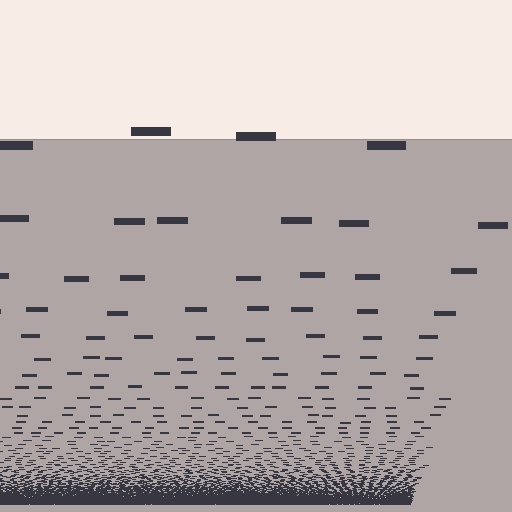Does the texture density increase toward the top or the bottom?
Density increases toward the bottom.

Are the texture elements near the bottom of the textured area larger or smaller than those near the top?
Smaller. The gradient is inverted — elements near the bottom are smaller and denser.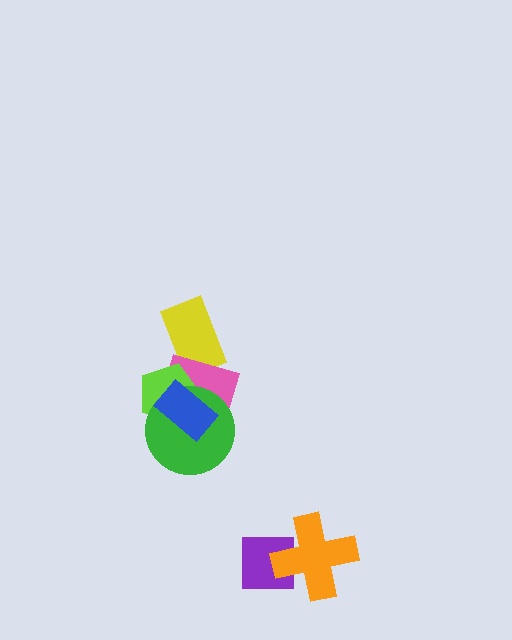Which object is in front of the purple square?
The orange cross is in front of the purple square.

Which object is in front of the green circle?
The blue rectangle is in front of the green circle.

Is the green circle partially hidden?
Yes, it is partially covered by another shape.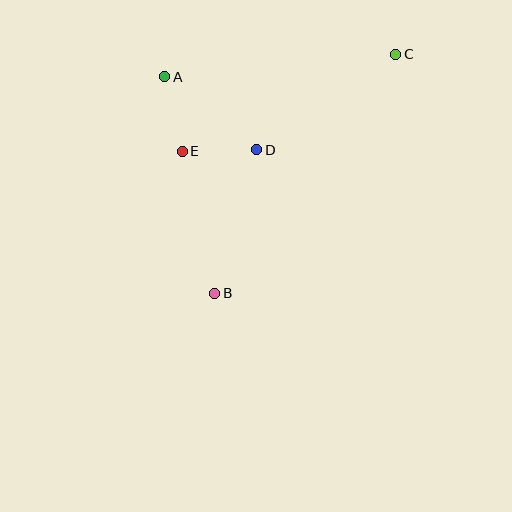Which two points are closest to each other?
Points D and E are closest to each other.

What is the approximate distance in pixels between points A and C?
The distance between A and C is approximately 232 pixels.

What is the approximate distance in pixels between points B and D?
The distance between B and D is approximately 150 pixels.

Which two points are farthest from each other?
Points B and C are farthest from each other.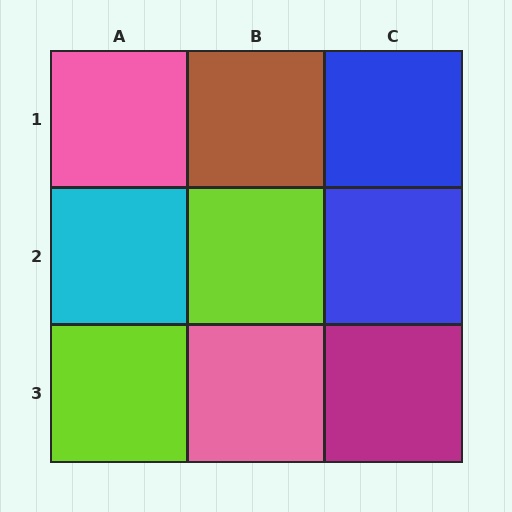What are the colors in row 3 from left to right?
Lime, pink, magenta.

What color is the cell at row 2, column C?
Blue.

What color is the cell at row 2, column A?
Cyan.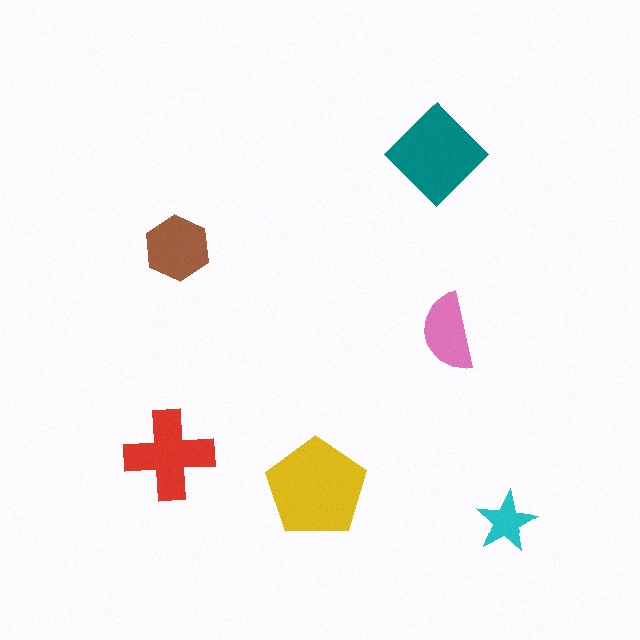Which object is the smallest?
The cyan star.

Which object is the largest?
The yellow pentagon.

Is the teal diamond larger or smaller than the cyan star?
Larger.